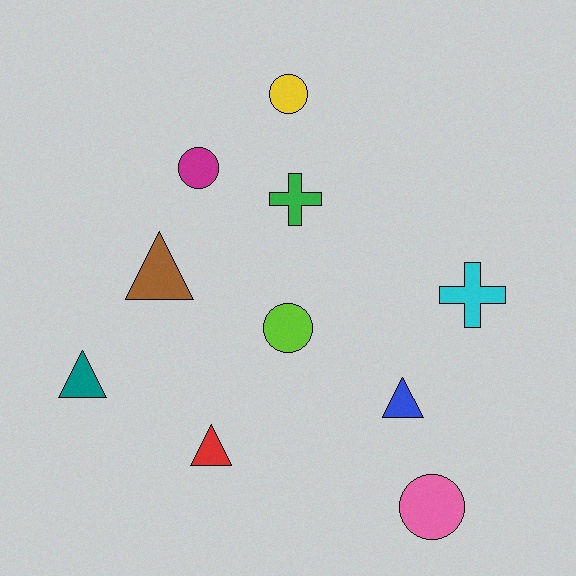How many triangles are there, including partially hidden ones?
There are 4 triangles.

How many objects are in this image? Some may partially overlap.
There are 10 objects.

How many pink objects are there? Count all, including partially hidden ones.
There is 1 pink object.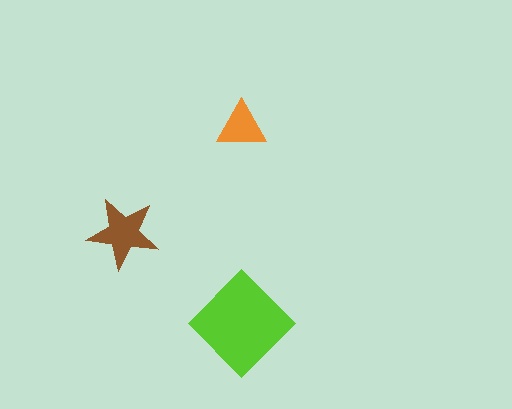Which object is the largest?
The lime diamond.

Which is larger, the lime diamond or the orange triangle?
The lime diamond.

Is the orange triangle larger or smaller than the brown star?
Smaller.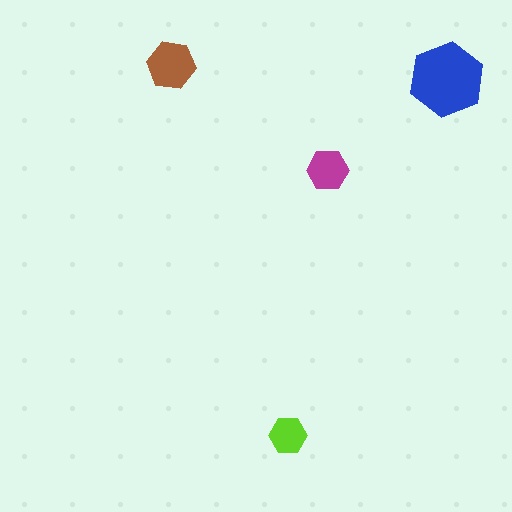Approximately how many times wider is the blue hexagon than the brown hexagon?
About 1.5 times wider.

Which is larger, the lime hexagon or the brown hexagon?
The brown one.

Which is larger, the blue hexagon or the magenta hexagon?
The blue one.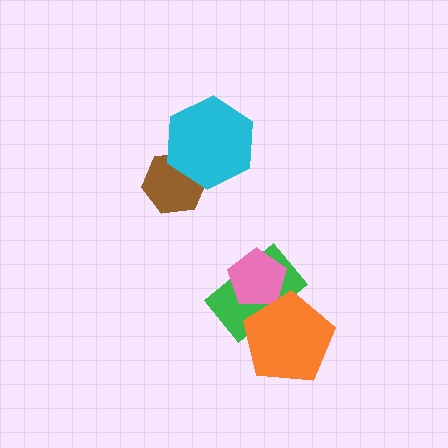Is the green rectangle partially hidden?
Yes, it is partially covered by another shape.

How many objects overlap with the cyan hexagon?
1 object overlaps with the cyan hexagon.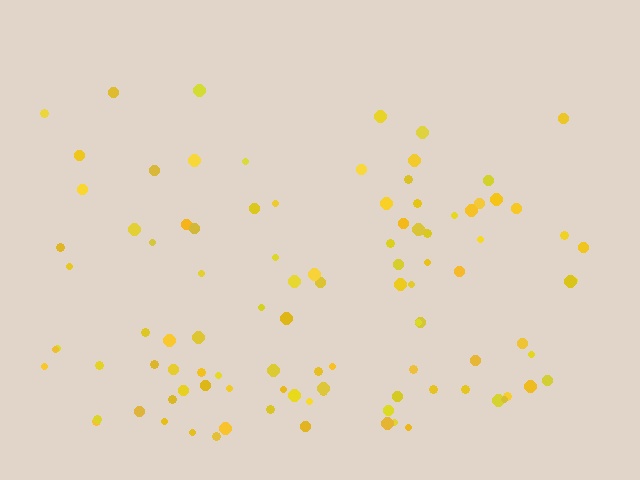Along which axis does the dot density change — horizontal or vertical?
Vertical.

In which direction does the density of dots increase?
From top to bottom, with the bottom side densest.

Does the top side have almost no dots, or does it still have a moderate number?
Still a moderate number, just noticeably fewer than the bottom.